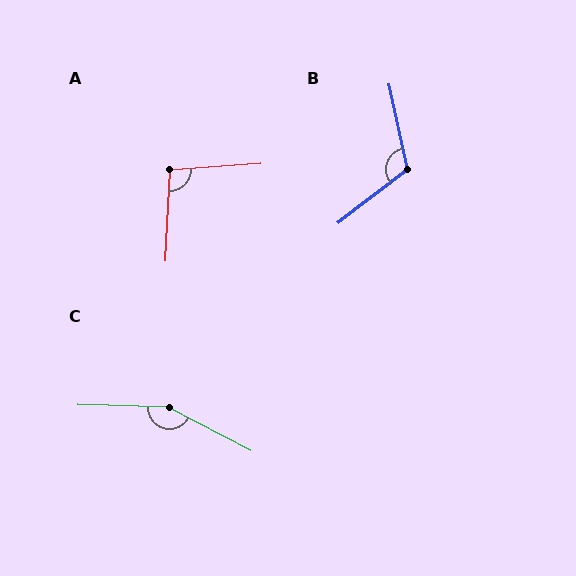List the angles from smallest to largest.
A (97°), B (115°), C (154°).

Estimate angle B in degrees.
Approximately 115 degrees.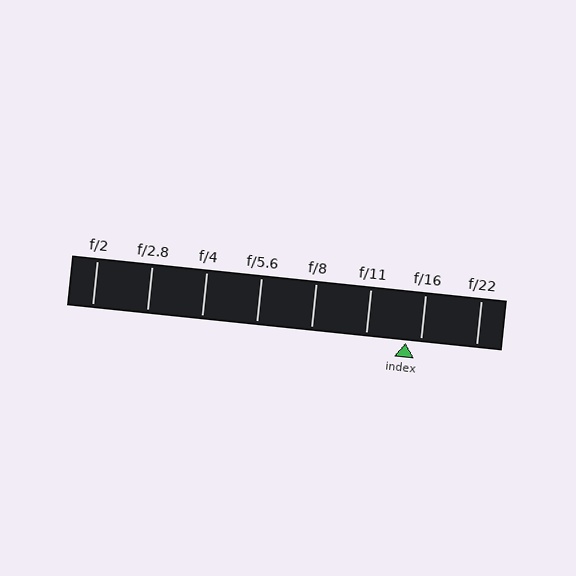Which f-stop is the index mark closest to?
The index mark is closest to f/16.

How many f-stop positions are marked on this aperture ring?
There are 8 f-stop positions marked.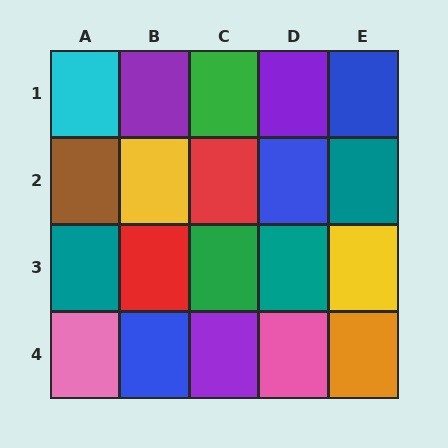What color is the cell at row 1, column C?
Green.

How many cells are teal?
3 cells are teal.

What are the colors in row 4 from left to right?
Pink, blue, purple, pink, orange.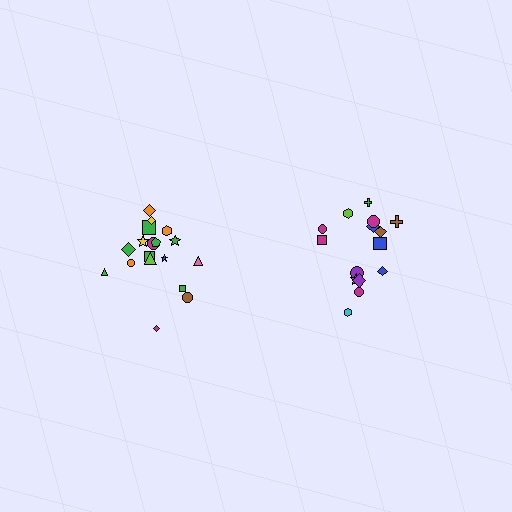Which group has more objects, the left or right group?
The left group.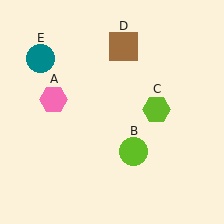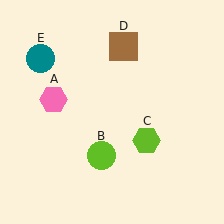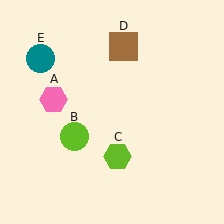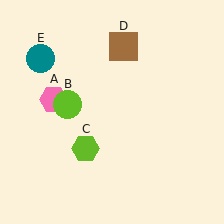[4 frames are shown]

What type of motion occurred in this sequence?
The lime circle (object B), lime hexagon (object C) rotated clockwise around the center of the scene.